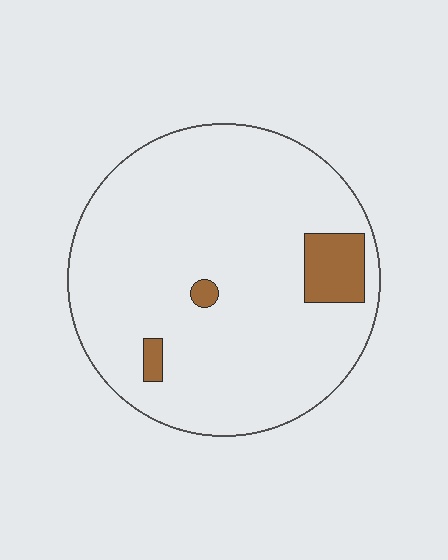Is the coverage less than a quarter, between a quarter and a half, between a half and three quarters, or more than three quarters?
Less than a quarter.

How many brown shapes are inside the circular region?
3.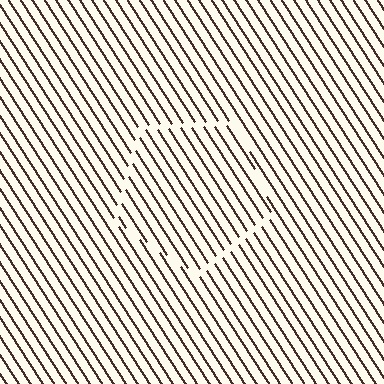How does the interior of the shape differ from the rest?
The interior of the shape contains the same grating, shifted by half a period — the contour is defined by the phase discontinuity where line-ends from the inner and outer gratings abut.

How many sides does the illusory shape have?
5 sides — the line-ends trace a pentagon.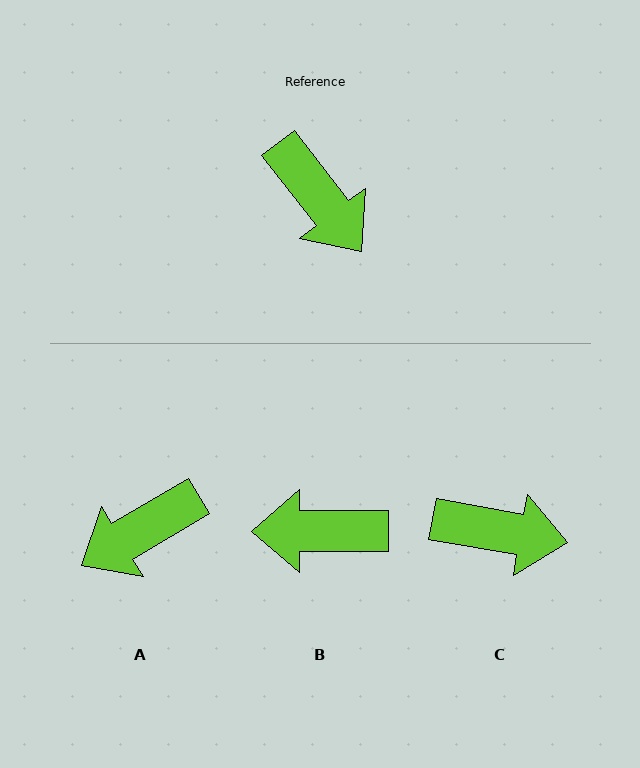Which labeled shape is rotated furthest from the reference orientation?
B, about 127 degrees away.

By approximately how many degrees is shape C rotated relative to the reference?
Approximately 42 degrees counter-clockwise.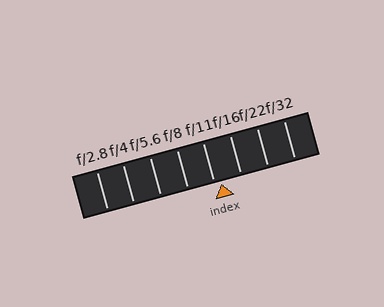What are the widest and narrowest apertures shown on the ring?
The widest aperture shown is f/2.8 and the narrowest is f/32.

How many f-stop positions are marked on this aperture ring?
There are 8 f-stop positions marked.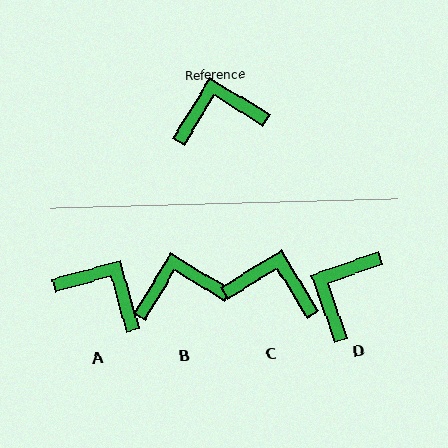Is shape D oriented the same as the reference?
No, it is off by about 51 degrees.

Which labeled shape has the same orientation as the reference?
B.